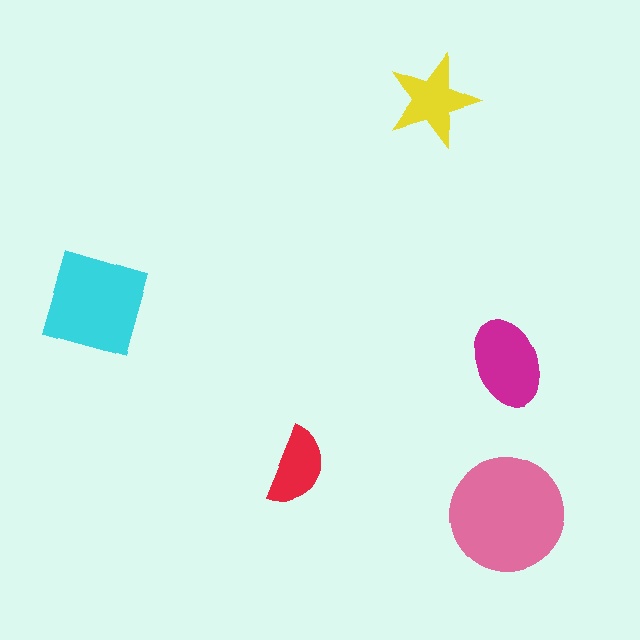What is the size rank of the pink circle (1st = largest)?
1st.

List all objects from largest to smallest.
The pink circle, the cyan diamond, the magenta ellipse, the yellow star, the red semicircle.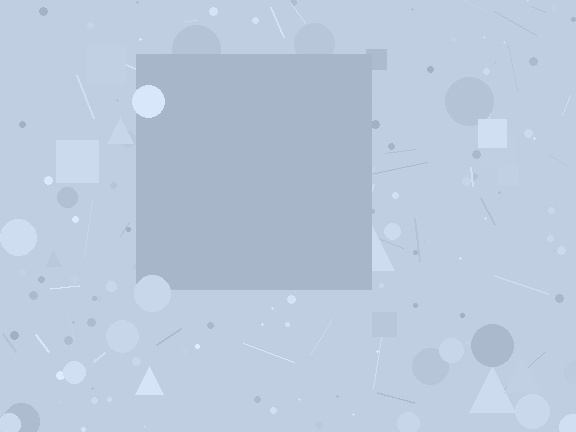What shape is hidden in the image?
A square is hidden in the image.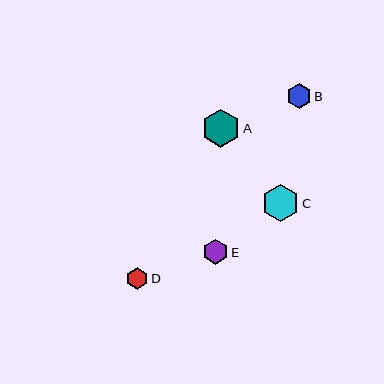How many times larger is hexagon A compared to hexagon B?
Hexagon A is approximately 1.6 times the size of hexagon B.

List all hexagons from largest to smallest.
From largest to smallest: A, C, E, B, D.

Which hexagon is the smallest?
Hexagon D is the smallest with a size of approximately 21 pixels.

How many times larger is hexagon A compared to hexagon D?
Hexagon A is approximately 1.8 times the size of hexagon D.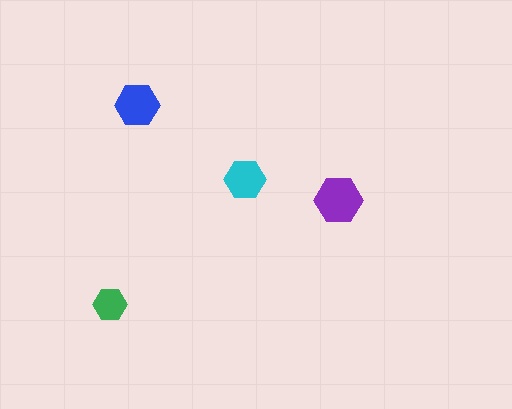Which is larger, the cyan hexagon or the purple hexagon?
The purple one.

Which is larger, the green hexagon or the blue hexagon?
The blue one.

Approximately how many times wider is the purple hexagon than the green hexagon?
About 1.5 times wider.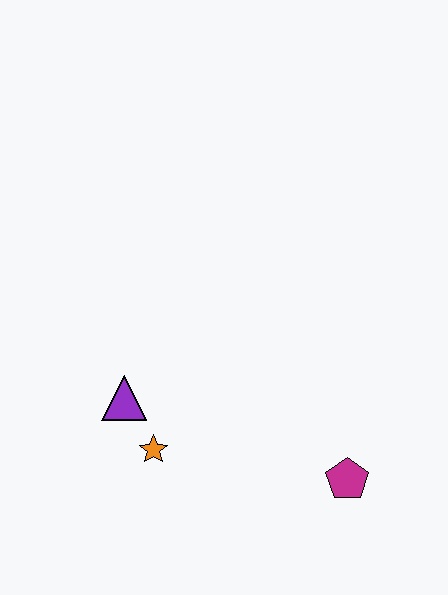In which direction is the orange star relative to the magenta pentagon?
The orange star is to the left of the magenta pentagon.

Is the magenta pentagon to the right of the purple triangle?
Yes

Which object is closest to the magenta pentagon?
The orange star is closest to the magenta pentagon.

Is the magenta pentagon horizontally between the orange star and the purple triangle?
No